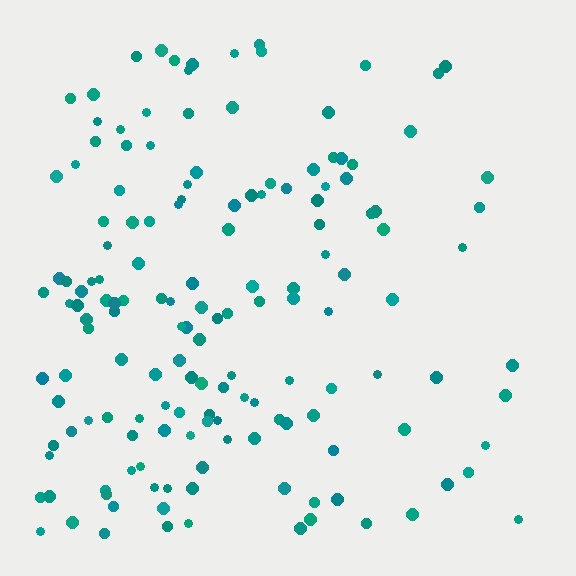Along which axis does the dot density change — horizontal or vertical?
Horizontal.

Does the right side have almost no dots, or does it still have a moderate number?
Still a moderate number, just noticeably fewer than the left.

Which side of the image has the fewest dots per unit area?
The right.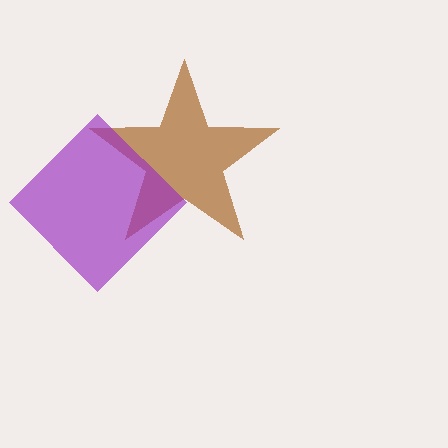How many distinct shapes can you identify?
There are 2 distinct shapes: a brown star, a purple diamond.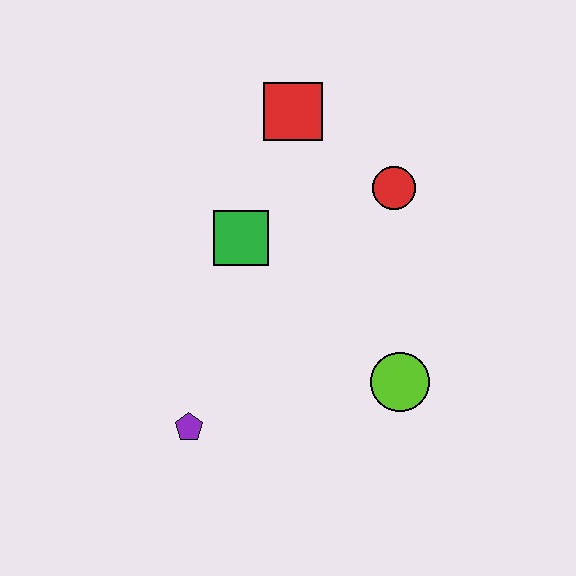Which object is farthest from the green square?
The lime circle is farthest from the green square.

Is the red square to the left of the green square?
No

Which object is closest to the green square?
The red square is closest to the green square.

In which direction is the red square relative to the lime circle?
The red square is above the lime circle.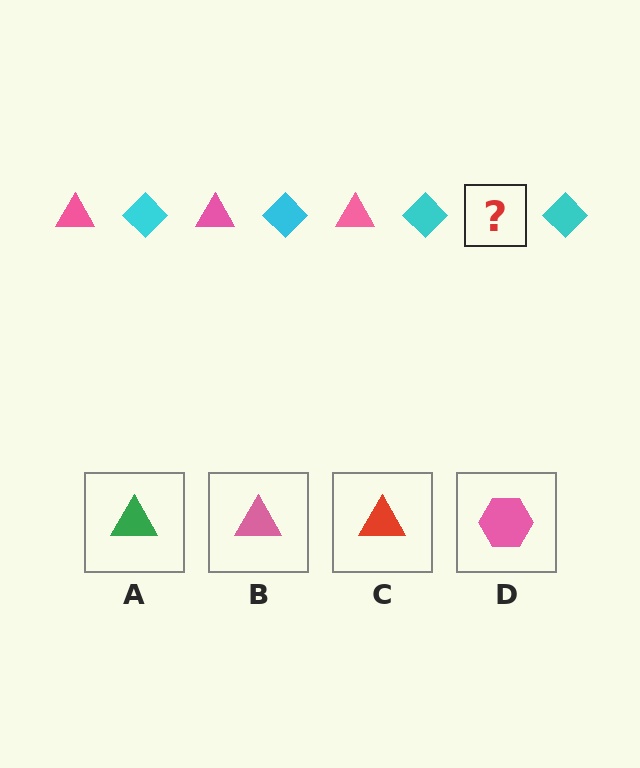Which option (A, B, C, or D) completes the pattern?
B.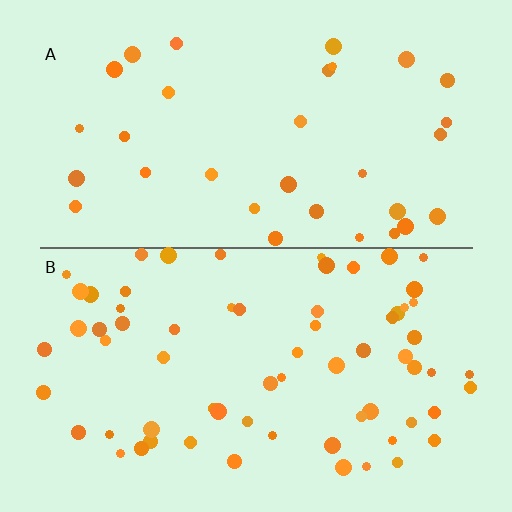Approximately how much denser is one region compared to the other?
Approximately 2.1× — region B over region A.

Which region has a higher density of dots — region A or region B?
B (the bottom).